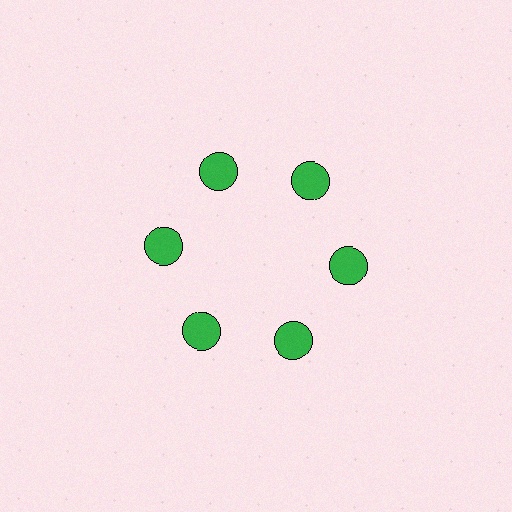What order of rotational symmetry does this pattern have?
This pattern has 6-fold rotational symmetry.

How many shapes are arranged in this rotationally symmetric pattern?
There are 6 shapes, arranged in 6 groups of 1.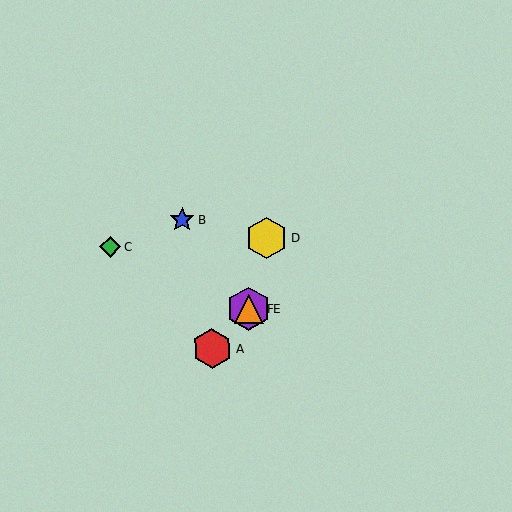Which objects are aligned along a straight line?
Objects B, E, F are aligned along a straight line.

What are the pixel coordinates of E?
Object E is at (249, 309).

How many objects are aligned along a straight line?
3 objects (B, E, F) are aligned along a straight line.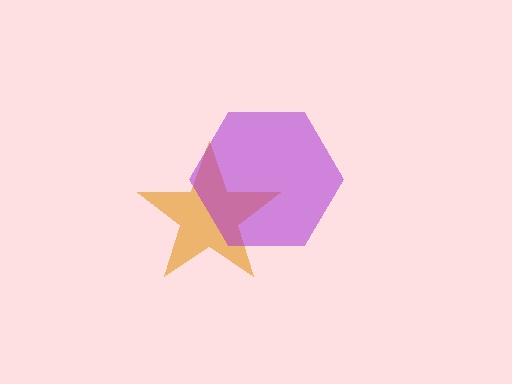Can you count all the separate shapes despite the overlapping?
Yes, there are 2 separate shapes.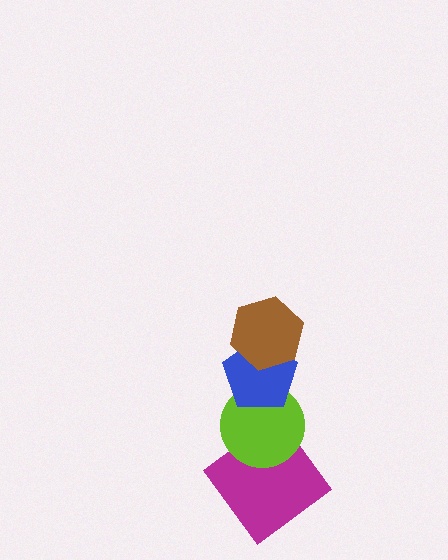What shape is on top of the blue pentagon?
The brown hexagon is on top of the blue pentagon.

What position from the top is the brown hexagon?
The brown hexagon is 1st from the top.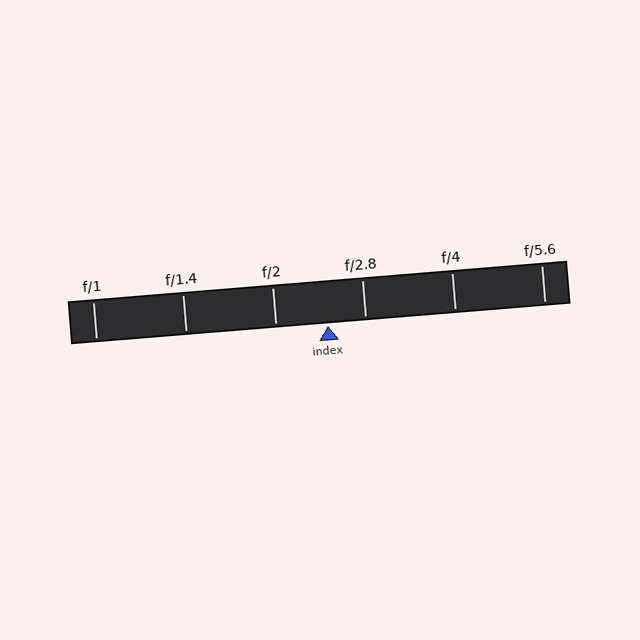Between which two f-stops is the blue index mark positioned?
The index mark is between f/2 and f/2.8.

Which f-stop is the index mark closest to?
The index mark is closest to f/2.8.